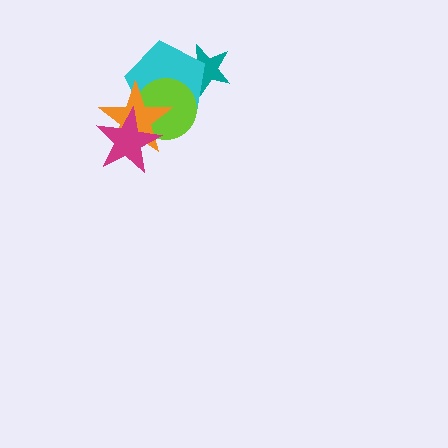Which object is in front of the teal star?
The cyan pentagon is in front of the teal star.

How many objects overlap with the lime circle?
3 objects overlap with the lime circle.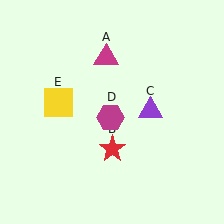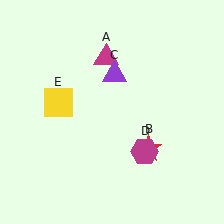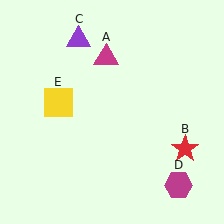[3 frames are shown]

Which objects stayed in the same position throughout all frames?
Magenta triangle (object A) and yellow square (object E) remained stationary.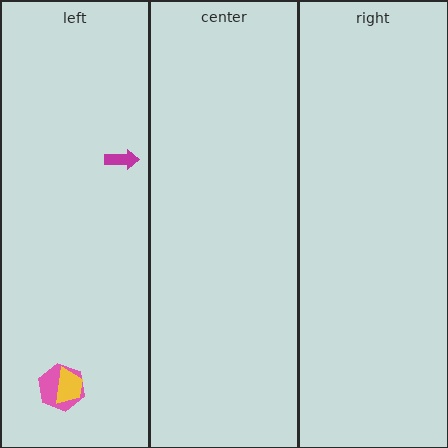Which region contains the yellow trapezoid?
The left region.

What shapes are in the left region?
The pink hexagon, the magenta arrow, the yellow trapezoid.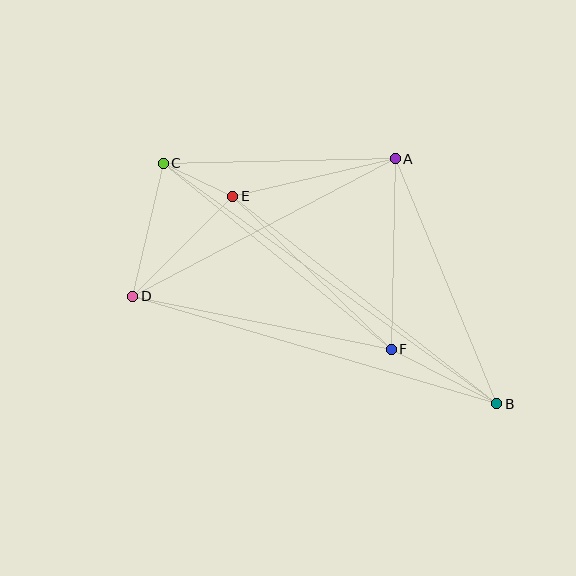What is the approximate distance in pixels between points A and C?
The distance between A and C is approximately 232 pixels.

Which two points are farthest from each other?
Points B and C are farthest from each other.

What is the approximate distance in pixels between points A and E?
The distance between A and E is approximately 167 pixels.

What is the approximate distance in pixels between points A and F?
The distance between A and F is approximately 191 pixels.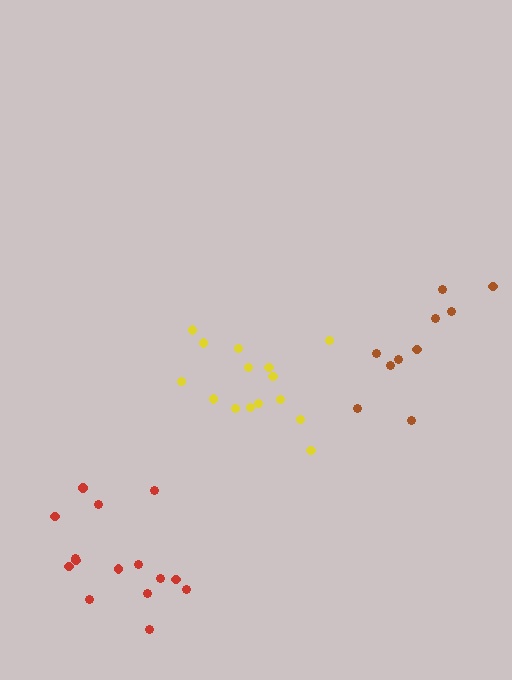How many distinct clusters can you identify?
There are 3 distinct clusters.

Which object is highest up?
The brown cluster is topmost.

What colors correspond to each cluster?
The clusters are colored: brown, red, yellow.